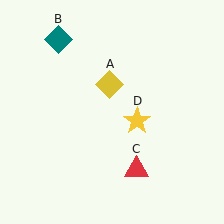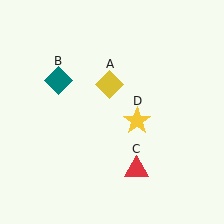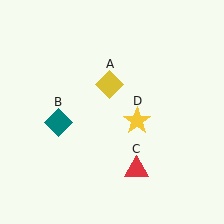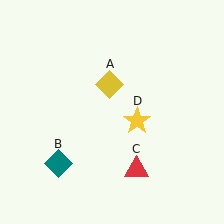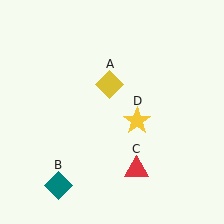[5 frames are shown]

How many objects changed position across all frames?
1 object changed position: teal diamond (object B).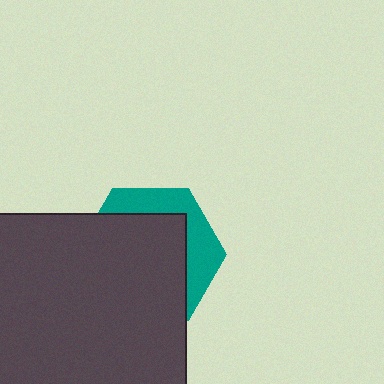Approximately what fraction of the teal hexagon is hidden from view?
Roughly 68% of the teal hexagon is hidden behind the dark gray square.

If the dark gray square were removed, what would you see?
You would see the complete teal hexagon.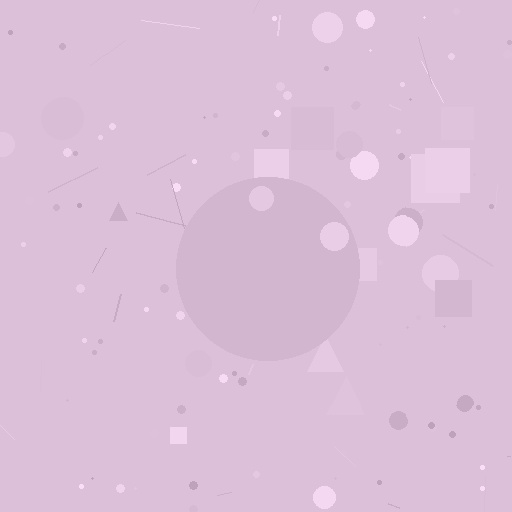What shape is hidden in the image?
A circle is hidden in the image.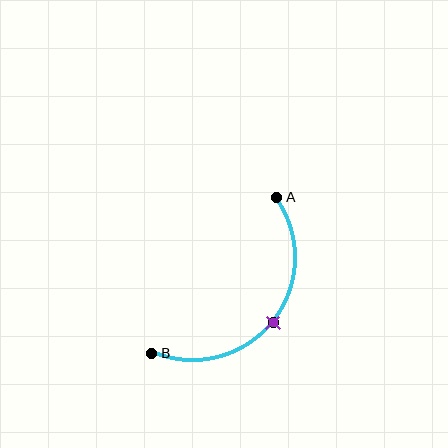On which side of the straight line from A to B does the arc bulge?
The arc bulges below and to the right of the straight line connecting A and B.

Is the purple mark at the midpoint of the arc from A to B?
Yes. The purple mark lies on the arc at equal arc-length from both A and B — it is the arc midpoint.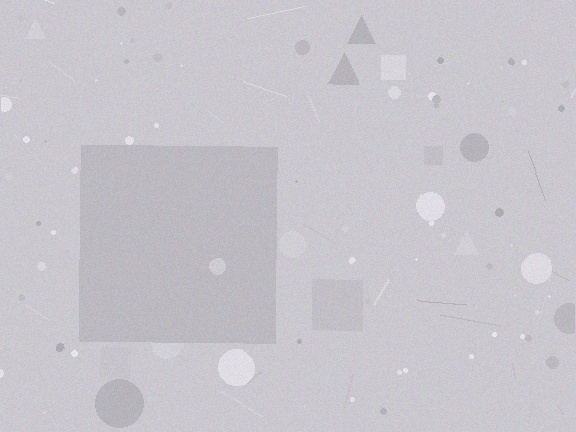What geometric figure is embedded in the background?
A square is embedded in the background.